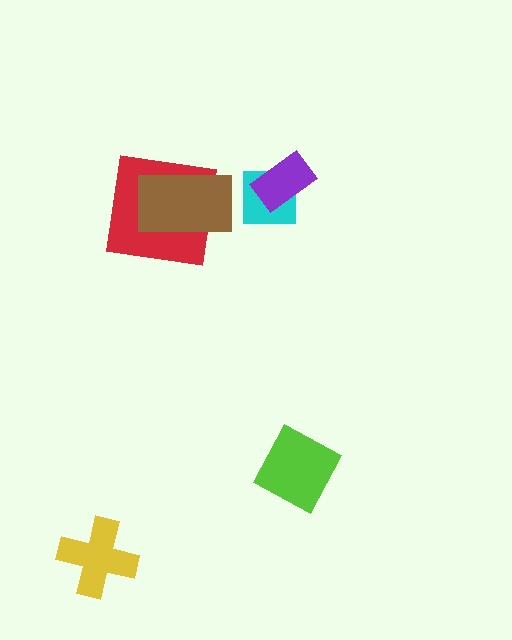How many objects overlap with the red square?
1 object overlaps with the red square.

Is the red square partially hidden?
Yes, it is partially covered by another shape.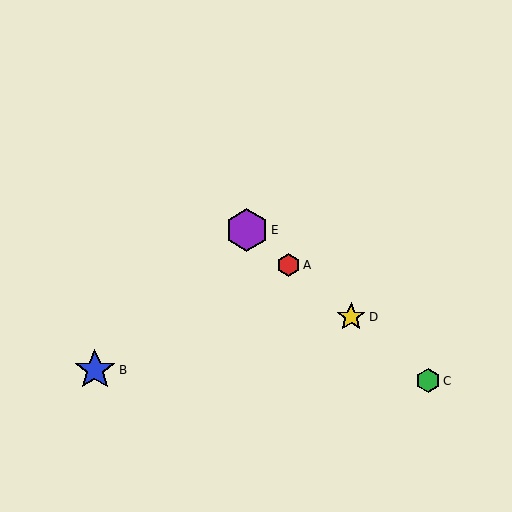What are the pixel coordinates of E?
Object E is at (247, 230).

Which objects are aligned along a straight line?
Objects A, C, D, E are aligned along a straight line.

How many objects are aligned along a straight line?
4 objects (A, C, D, E) are aligned along a straight line.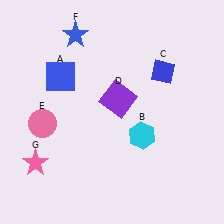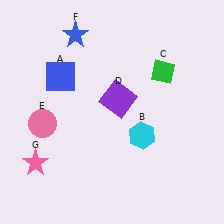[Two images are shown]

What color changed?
The diamond (C) changed from blue in Image 1 to green in Image 2.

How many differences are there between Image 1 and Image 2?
There is 1 difference between the two images.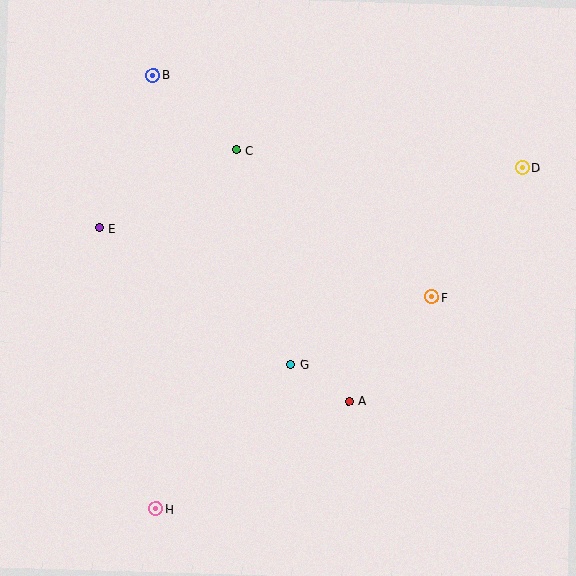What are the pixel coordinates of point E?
Point E is at (99, 228).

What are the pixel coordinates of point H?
Point H is at (156, 509).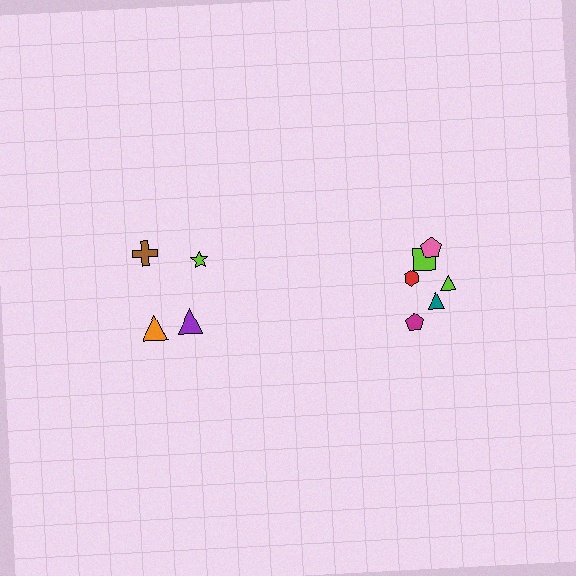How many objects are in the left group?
There are 4 objects.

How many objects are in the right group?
There are 6 objects.